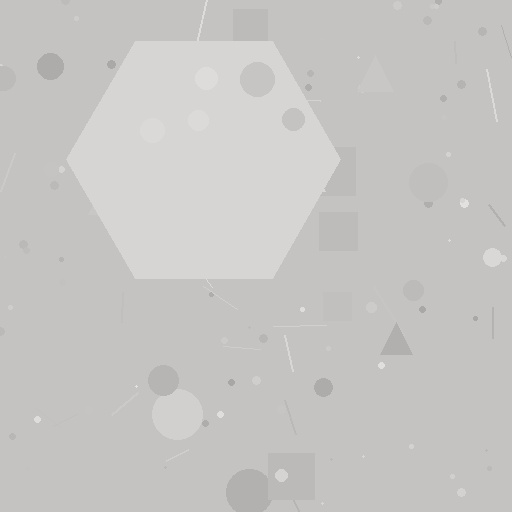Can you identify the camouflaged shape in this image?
The camouflaged shape is a hexagon.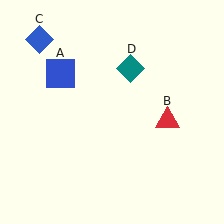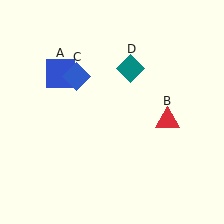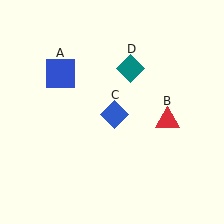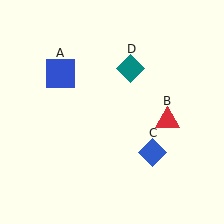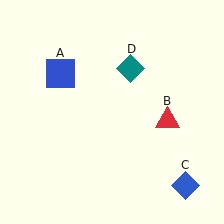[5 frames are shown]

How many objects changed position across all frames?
1 object changed position: blue diamond (object C).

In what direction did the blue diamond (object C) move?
The blue diamond (object C) moved down and to the right.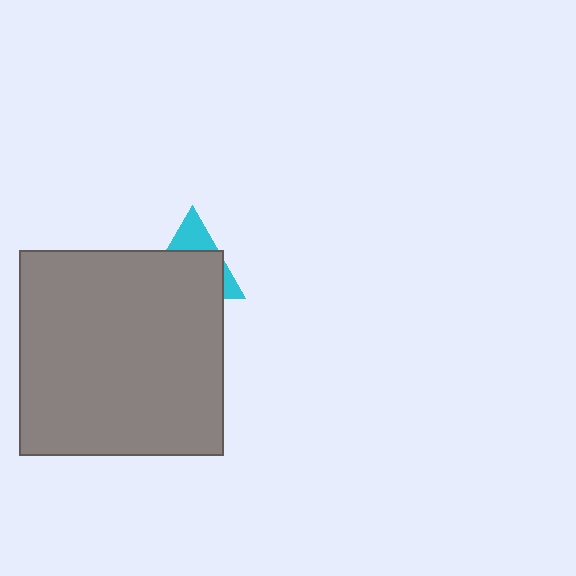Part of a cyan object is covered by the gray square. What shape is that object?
It is a triangle.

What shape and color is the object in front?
The object in front is a gray square.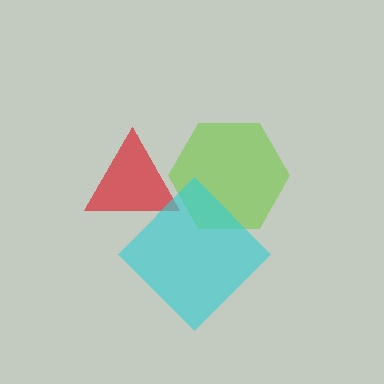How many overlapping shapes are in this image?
There are 3 overlapping shapes in the image.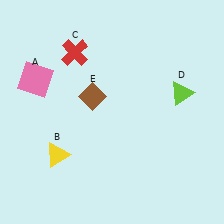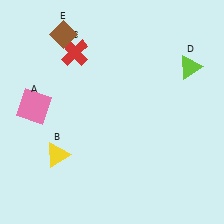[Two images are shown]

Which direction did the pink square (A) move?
The pink square (A) moved down.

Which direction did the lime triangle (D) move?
The lime triangle (D) moved up.